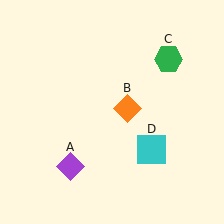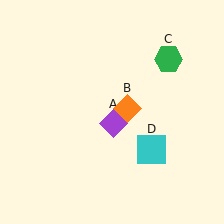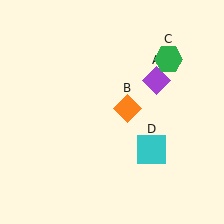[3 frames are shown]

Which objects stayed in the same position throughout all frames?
Orange diamond (object B) and green hexagon (object C) and cyan square (object D) remained stationary.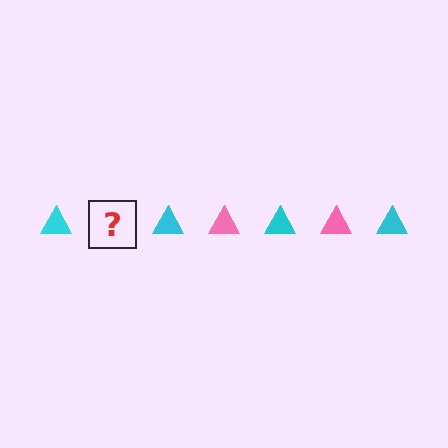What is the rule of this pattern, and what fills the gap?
The rule is that the pattern cycles through cyan, pink triangles. The gap should be filled with a pink triangle.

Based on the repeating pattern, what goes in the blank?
The blank should be a pink triangle.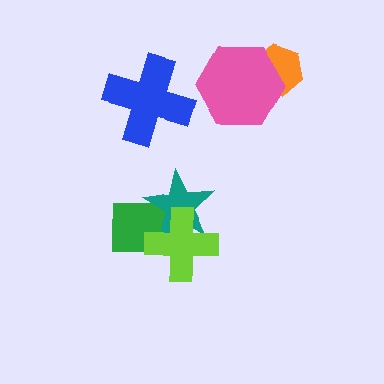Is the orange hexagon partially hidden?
Yes, it is partially covered by another shape.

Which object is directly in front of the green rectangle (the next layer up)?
The teal star is directly in front of the green rectangle.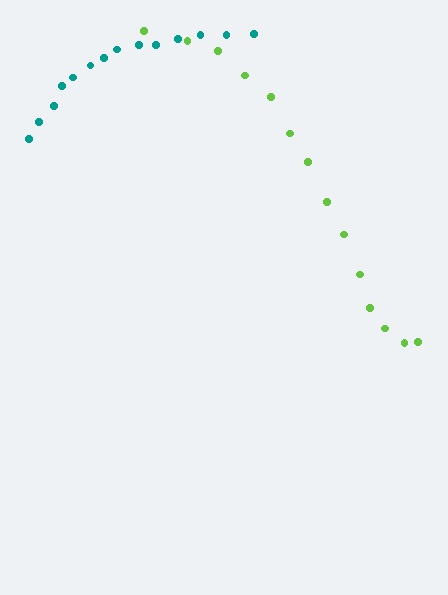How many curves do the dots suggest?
There are 2 distinct paths.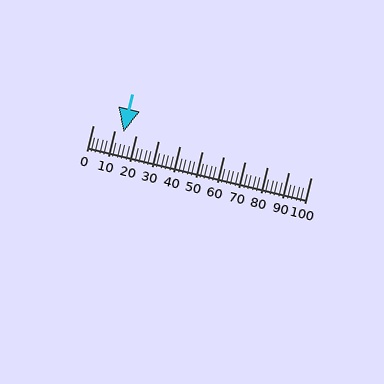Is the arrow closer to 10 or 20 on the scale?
The arrow is closer to 10.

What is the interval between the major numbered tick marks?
The major tick marks are spaced 10 units apart.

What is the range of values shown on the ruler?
The ruler shows values from 0 to 100.